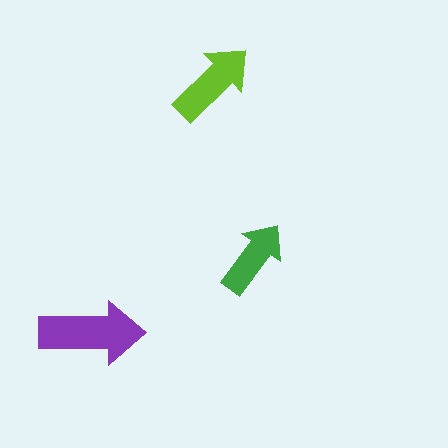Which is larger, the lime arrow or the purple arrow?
The purple one.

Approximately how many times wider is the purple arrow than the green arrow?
About 1.5 times wider.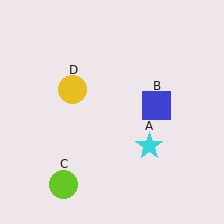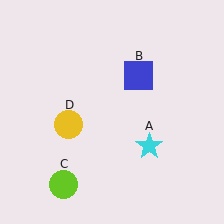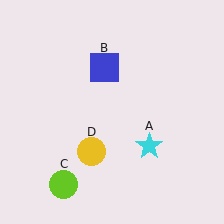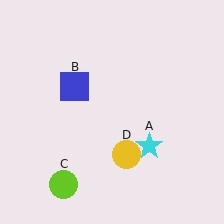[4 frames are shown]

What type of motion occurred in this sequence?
The blue square (object B), yellow circle (object D) rotated counterclockwise around the center of the scene.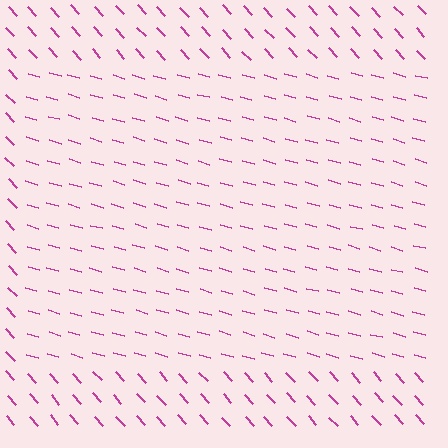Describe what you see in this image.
The image is filled with small magenta line segments. A rectangle region in the image has lines oriented differently from the surrounding lines, creating a visible texture boundary.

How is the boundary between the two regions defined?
The boundary is defined purely by a change in line orientation (approximately 32 degrees difference). All lines are the same color and thickness.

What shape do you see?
I see a rectangle.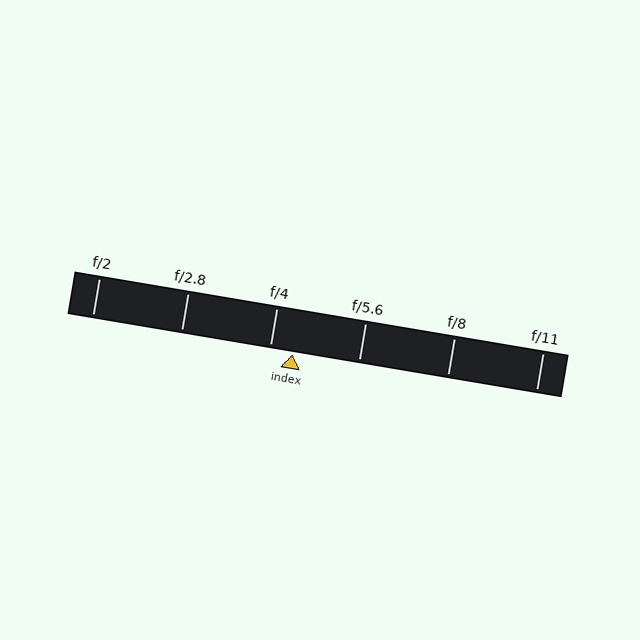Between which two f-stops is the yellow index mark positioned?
The index mark is between f/4 and f/5.6.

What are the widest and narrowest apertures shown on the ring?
The widest aperture shown is f/2 and the narrowest is f/11.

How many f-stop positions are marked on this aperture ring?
There are 6 f-stop positions marked.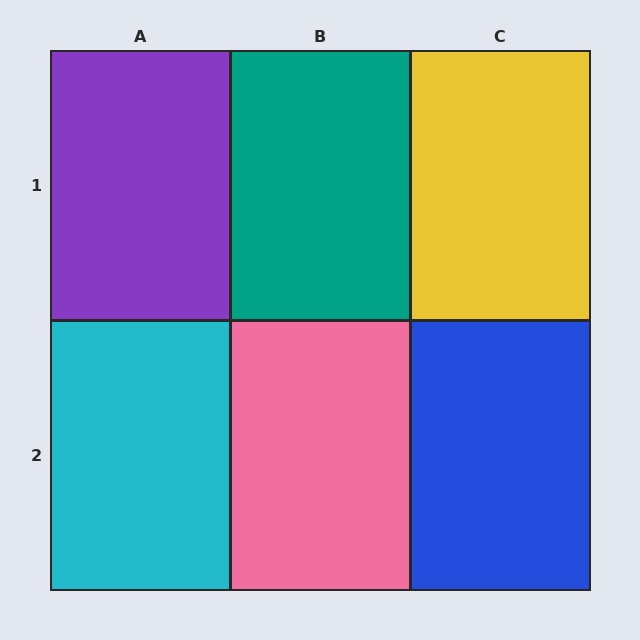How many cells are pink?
1 cell is pink.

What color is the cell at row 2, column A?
Cyan.